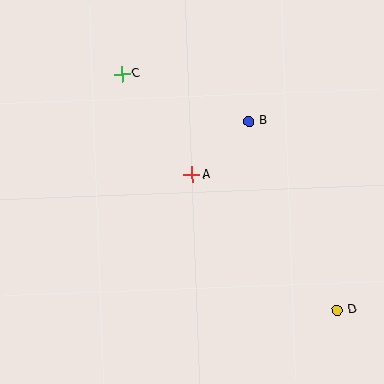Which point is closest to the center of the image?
Point A at (192, 175) is closest to the center.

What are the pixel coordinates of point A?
Point A is at (192, 175).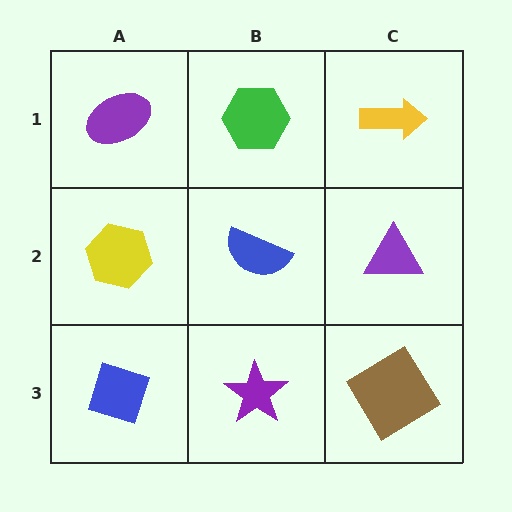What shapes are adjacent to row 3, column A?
A yellow hexagon (row 2, column A), a purple star (row 3, column B).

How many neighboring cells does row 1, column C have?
2.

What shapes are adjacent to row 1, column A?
A yellow hexagon (row 2, column A), a green hexagon (row 1, column B).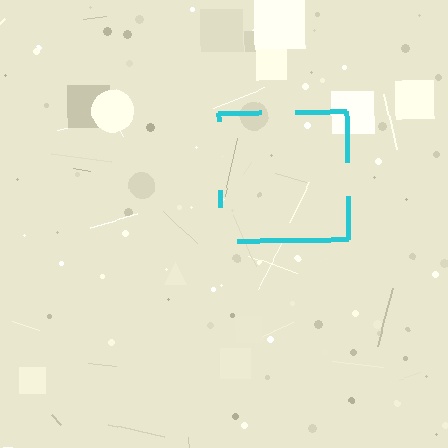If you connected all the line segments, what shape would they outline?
They would outline a square.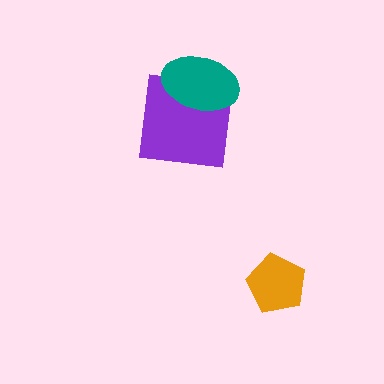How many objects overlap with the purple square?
1 object overlaps with the purple square.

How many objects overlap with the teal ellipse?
1 object overlaps with the teal ellipse.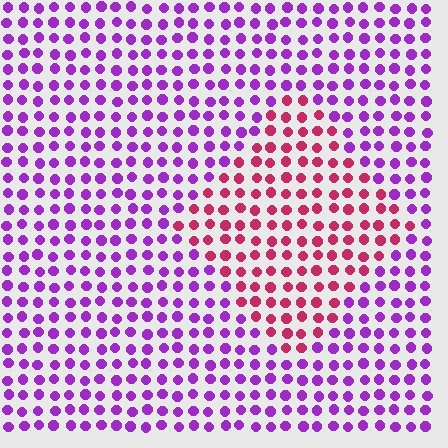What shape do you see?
I see a diamond.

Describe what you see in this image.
The image is filled with small purple elements in a uniform arrangement. A diamond-shaped region is visible where the elements are tinted to a slightly different hue, forming a subtle color boundary.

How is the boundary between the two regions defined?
The boundary is defined purely by a slight shift in hue (about 51 degrees). Spacing, size, and orientation are identical on both sides.